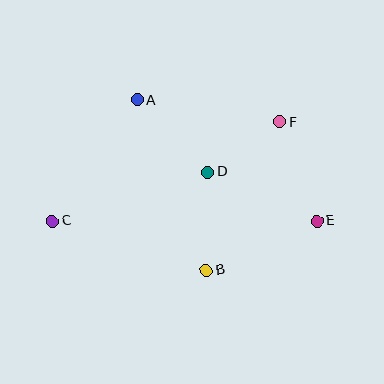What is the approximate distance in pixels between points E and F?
The distance between E and F is approximately 106 pixels.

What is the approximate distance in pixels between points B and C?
The distance between B and C is approximately 161 pixels.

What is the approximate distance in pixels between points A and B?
The distance between A and B is approximately 183 pixels.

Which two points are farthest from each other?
Points C and E are farthest from each other.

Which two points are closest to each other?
Points D and F are closest to each other.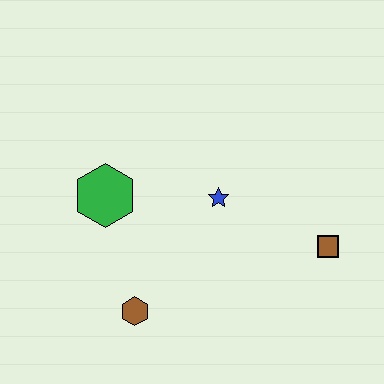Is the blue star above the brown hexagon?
Yes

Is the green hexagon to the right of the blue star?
No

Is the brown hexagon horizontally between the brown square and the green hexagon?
Yes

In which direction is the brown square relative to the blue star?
The brown square is to the right of the blue star.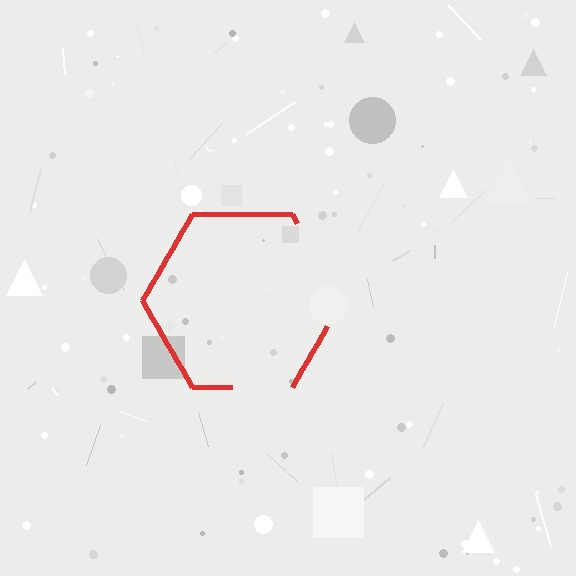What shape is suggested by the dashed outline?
The dashed outline suggests a hexagon.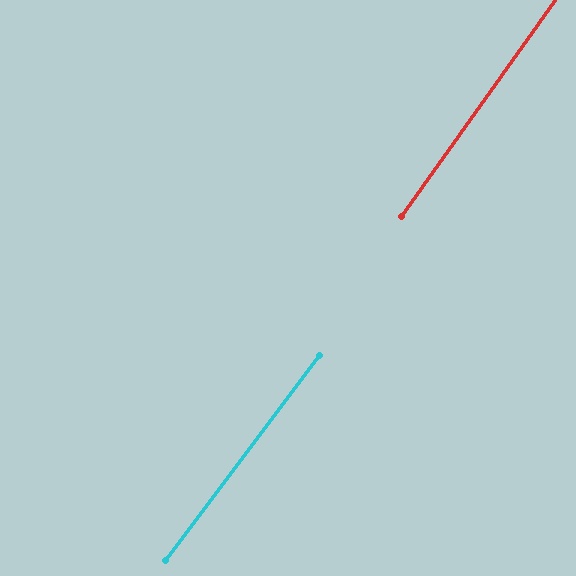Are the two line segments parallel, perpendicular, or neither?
Parallel — their directions differ by only 1.7°.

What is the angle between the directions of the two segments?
Approximately 2 degrees.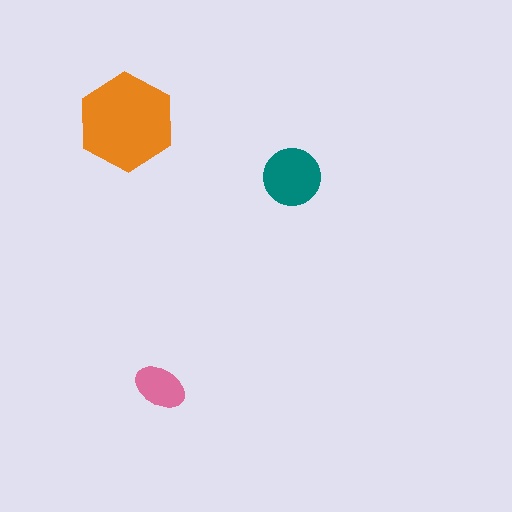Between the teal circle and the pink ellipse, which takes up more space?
The teal circle.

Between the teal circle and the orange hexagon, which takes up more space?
The orange hexagon.